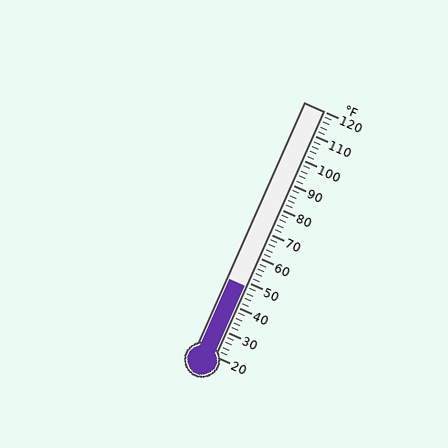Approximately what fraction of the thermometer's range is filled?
The thermometer is filled to approximately 30% of its range.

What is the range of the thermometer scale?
The thermometer scale ranges from 20°F to 120°F.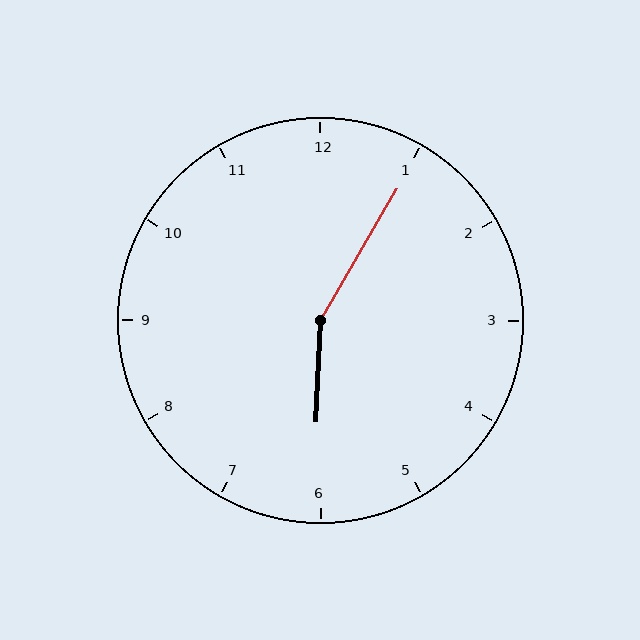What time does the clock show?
6:05.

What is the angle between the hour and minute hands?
Approximately 152 degrees.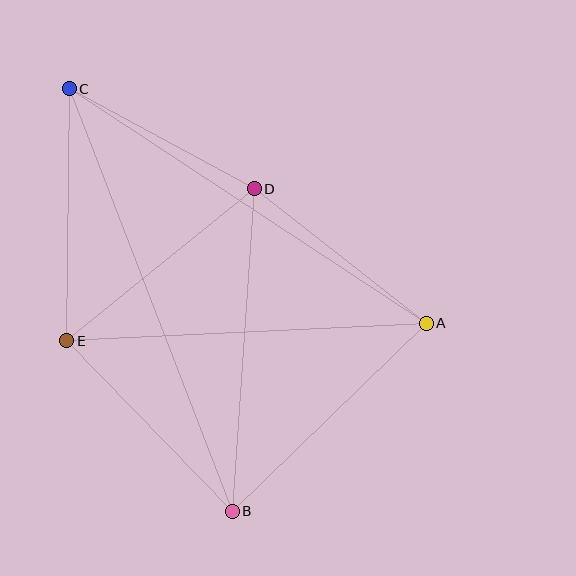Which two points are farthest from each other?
Points B and C are farthest from each other.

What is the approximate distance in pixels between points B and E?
The distance between B and E is approximately 237 pixels.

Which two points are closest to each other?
Points C and D are closest to each other.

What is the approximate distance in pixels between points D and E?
The distance between D and E is approximately 241 pixels.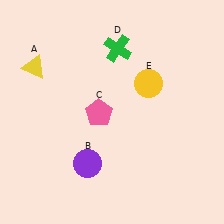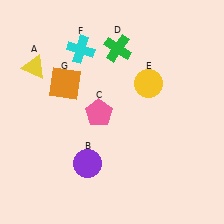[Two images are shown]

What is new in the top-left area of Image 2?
A cyan cross (F) was added in the top-left area of Image 2.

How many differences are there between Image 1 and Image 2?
There are 2 differences between the two images.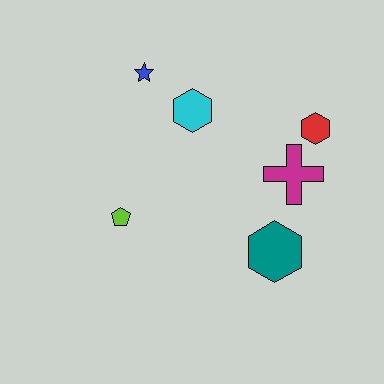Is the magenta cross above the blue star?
No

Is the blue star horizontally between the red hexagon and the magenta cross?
No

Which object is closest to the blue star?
The cyan hexagon is closest to the blue star.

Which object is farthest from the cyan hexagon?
The teal hexagon is farthest from the cyan hexagon.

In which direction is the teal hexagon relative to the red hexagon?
The teal hexagon is below the red hexagon.